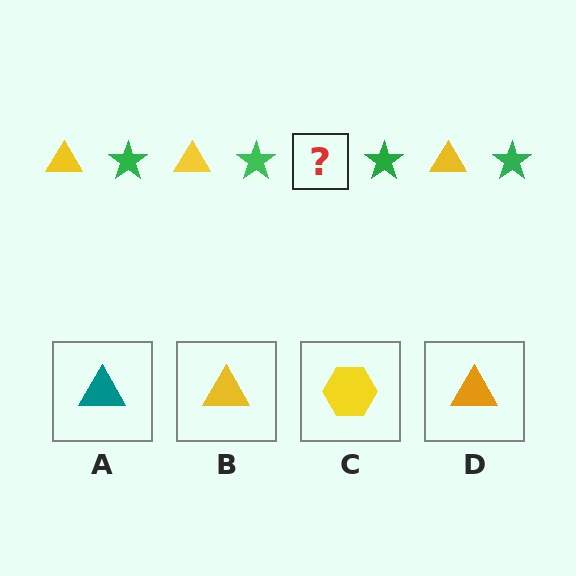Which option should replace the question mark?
Option B.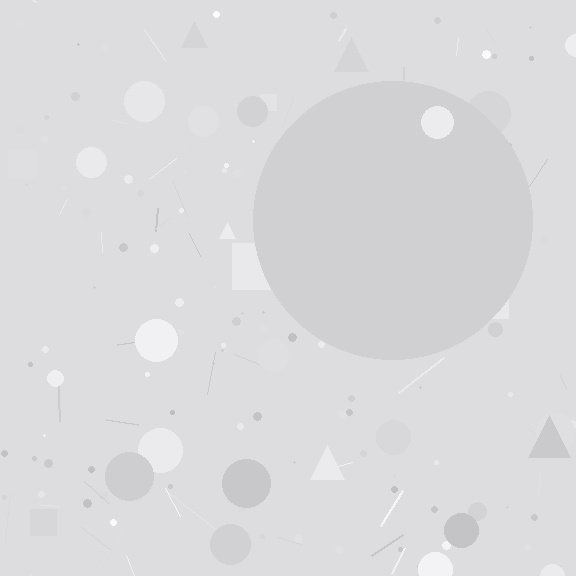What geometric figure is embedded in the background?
A circle is embedded in the background.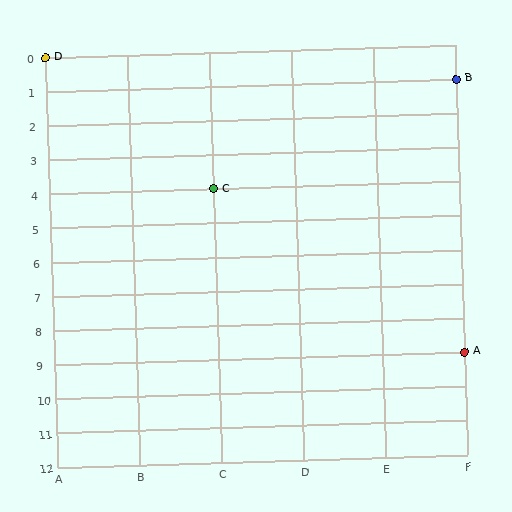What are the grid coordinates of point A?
Point A is at grid coordinates (F, 9).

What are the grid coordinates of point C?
Point C is at grid coordinates (C, 4).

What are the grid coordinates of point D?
Point D is at grid coordinates (A, 0).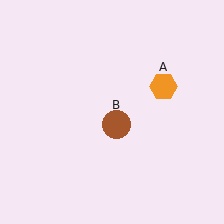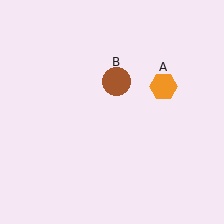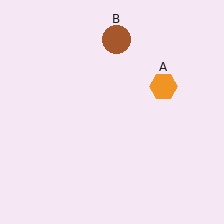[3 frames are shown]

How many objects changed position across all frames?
1 object changed position: brown circle (object B).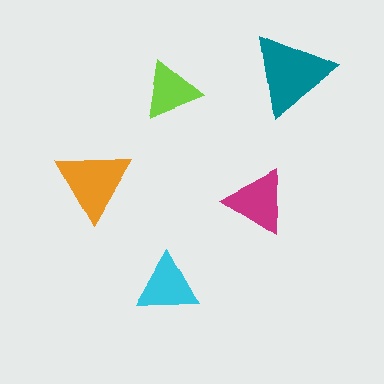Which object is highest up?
The teal triangle is topmost.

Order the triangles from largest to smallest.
the teal one, the orange one, the magenta one, the cyan one, the lime one.